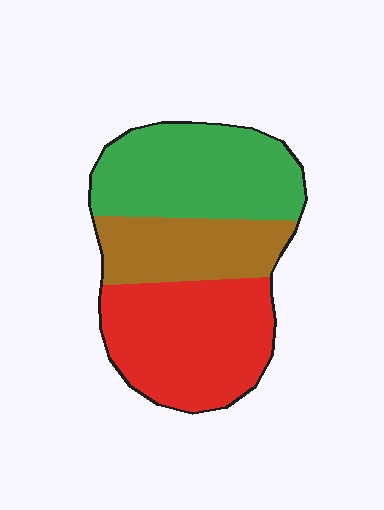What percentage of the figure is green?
Green covers roughly 35% of the figure.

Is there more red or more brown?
Red.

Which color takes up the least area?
Brown, at roughly 25%.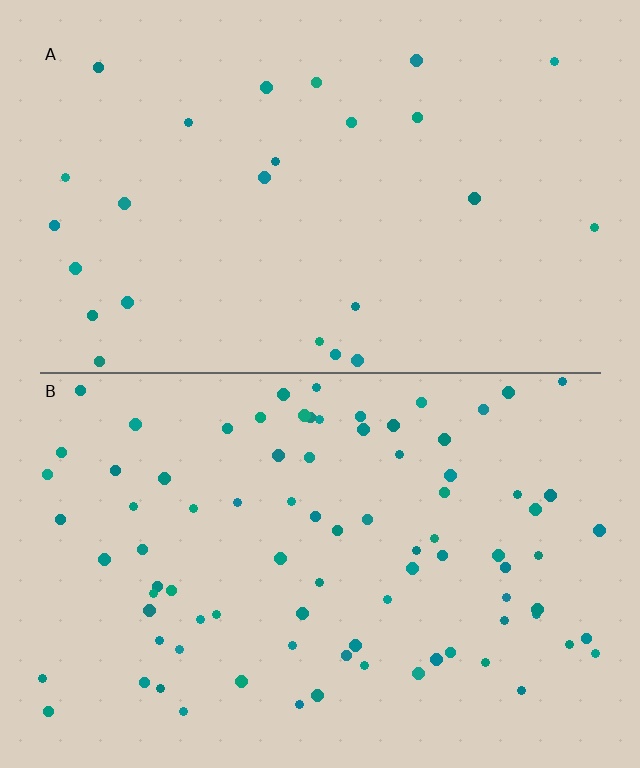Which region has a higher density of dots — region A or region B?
B (the bottom).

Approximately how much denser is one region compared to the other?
Approximately 3.4× — region B over region A.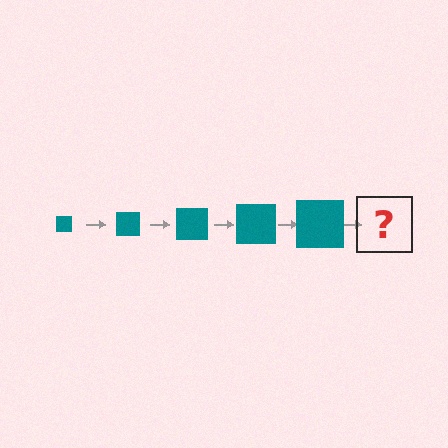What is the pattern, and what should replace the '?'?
The pattern is that the square gets progressively larger each step. The '?' should be a teal square, larger than the previous one.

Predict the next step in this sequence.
The next step is a teal square, larger than the previous one.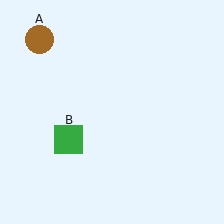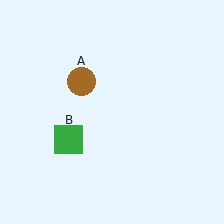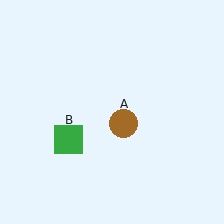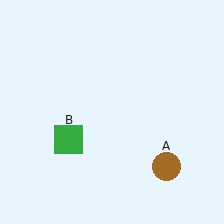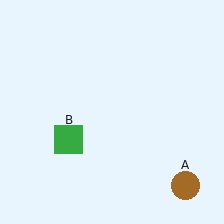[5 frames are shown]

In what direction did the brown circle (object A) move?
The brown circle (object A) moved down and to the right.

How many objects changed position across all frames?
1 object changed position: brown circle (object A).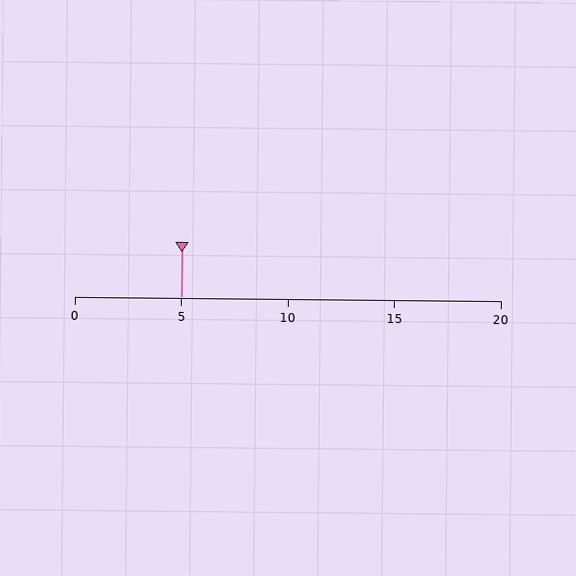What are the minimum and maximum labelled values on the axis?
The axis runs from 0 to 20.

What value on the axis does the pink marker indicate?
The marker indicates approximately 5.